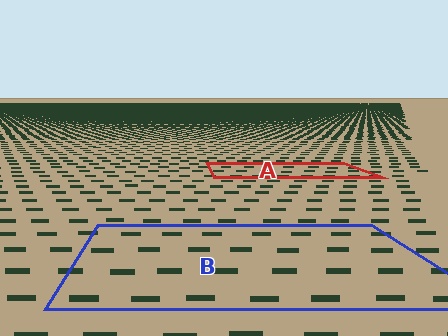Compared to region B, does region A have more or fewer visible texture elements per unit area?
Region A has more texture elements per unit area — they are packed more densely because it is farther away.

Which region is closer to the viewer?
Region B is closer. The texture elements there are larger and more spread out.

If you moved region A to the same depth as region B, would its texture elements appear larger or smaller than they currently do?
They would appear larger. At a closer depth, the same texture elements are projected at a bigger on-screen size.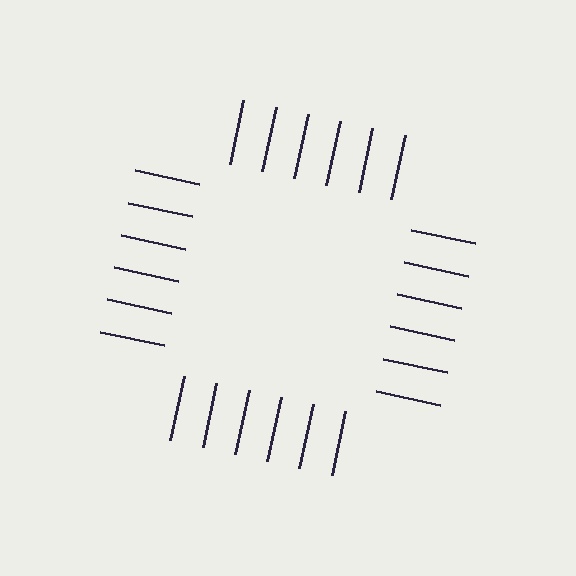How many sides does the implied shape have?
4 sides — the line-ends trace a square.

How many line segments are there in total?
24 — 6 along each of the 4 edges.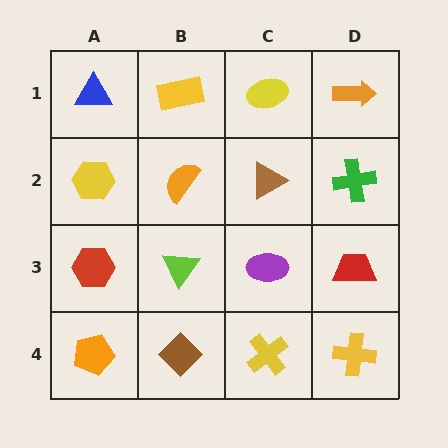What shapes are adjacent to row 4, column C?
A purple ellipse (row 3, column C), a brown diamond (row 4, column B), a yellow cross (row 4, column D).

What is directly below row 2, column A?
A red hexagon.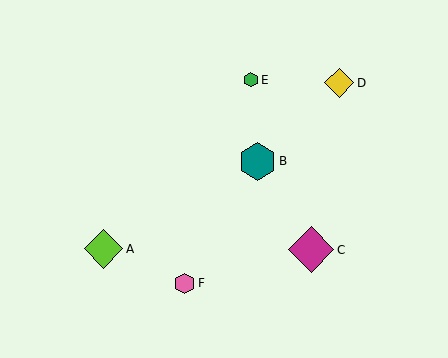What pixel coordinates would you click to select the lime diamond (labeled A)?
Click at (103, 249) to select the lime diamond A.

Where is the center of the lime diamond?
The center of the lime diamond is at (103, 249).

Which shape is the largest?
The magenta diamond (labeled C) is the largest.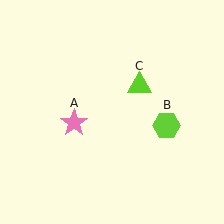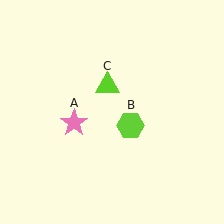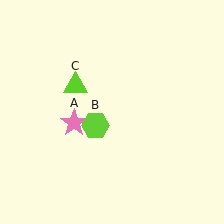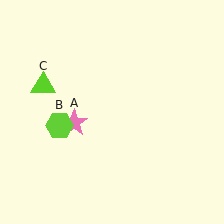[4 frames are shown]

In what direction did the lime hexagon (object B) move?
The lime hexagon (object B) moved left.